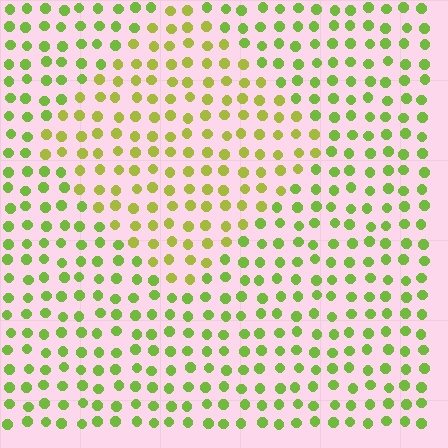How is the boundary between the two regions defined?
The boundary is defined purely by a slight shift in hue (about 24 degrees). Spacing, size, and orientation are identical on both sides.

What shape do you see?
I see a diamond.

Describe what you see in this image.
The image is filled with small lime elements in a uniform arrangement. A diamond-shaped region is visible where the elements are tinted to a slightly different hue, forming a subtle color boundary.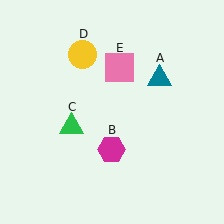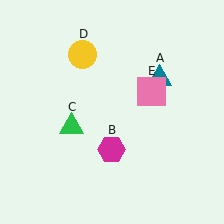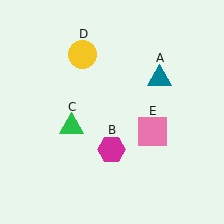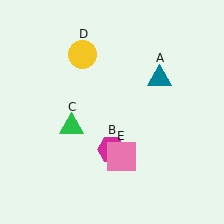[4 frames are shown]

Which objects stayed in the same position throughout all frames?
Teal triangle (object A) and magenta hexagon (object B) and green triangle (object C) and yellow circle (object D) remained stationary.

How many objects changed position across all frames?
1 object changed position: pink square (object E).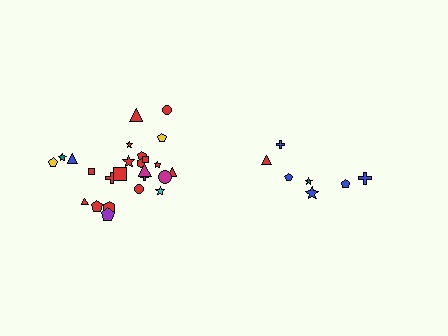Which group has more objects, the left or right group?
The left group.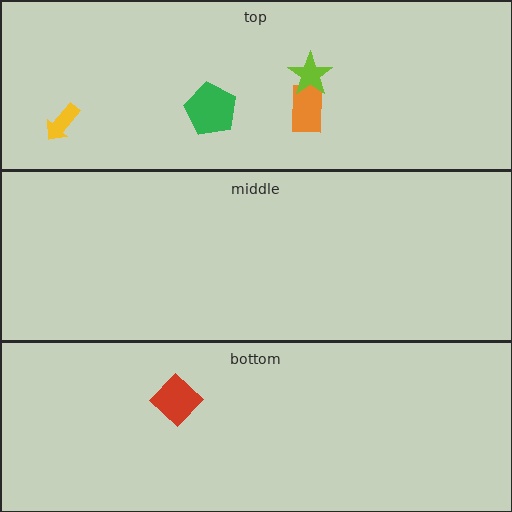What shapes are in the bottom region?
The red diamond.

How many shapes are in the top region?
4.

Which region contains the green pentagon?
The top region.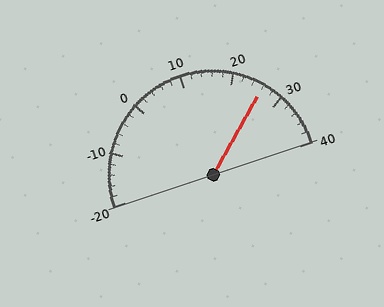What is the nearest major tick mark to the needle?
The nearest major tick mark is 30.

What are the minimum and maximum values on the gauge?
The gauge ranges from -20 to 40.